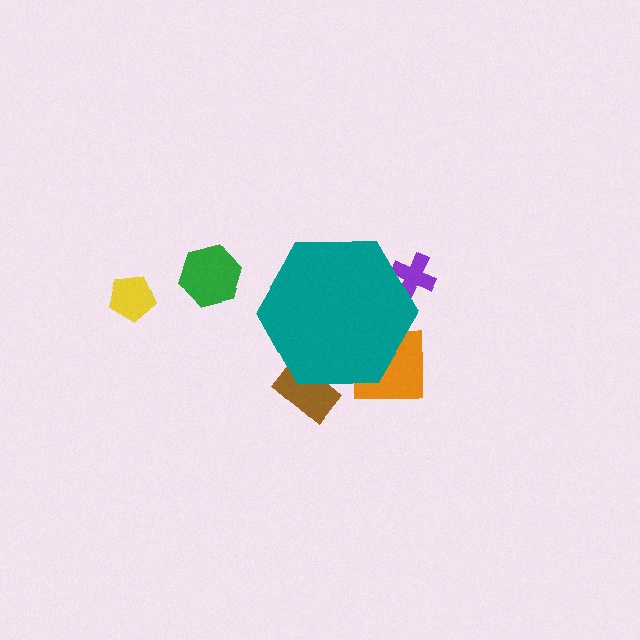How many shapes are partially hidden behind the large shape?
3 shapes are partially hidden.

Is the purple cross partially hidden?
Yes, the purple cross is partially hidden behind the teal hexagon.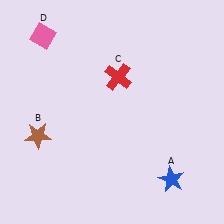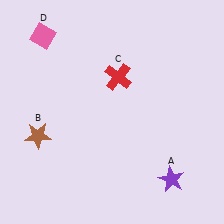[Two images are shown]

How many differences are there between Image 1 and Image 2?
There is 1 difference between the two images.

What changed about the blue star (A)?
In Image 1, A is blue. In Image 2, it changed to purple.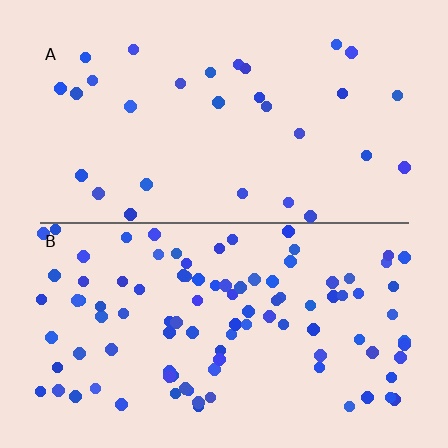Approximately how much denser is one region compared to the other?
Approximately 3.3× — region B over region A.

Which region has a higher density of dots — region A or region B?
B (the bottom).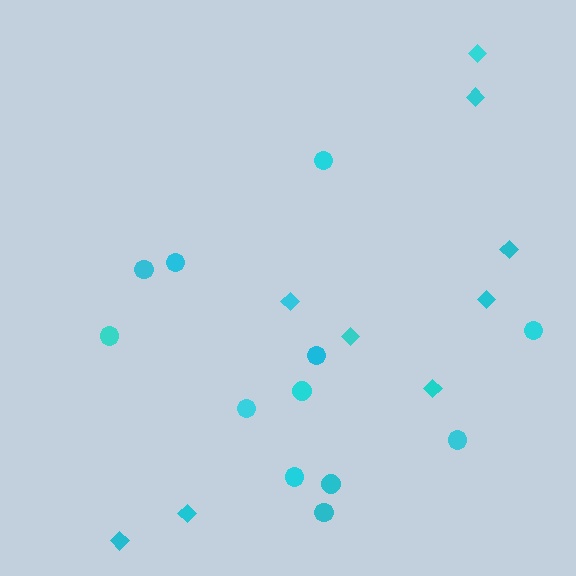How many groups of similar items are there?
There are 2 groups: one group of circles (12) and one group of diamonds (9).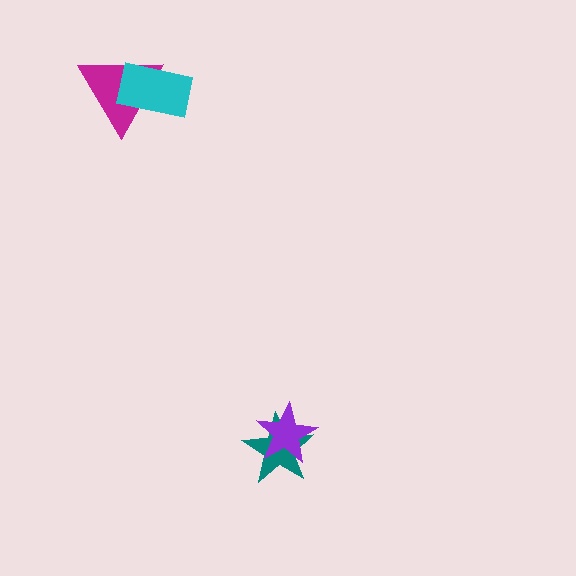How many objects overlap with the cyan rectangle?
1 object overlaps with the cyan rectangle.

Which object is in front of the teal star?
The purple star is in front of the teal star.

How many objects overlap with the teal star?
1 object overlaps with the teal star.